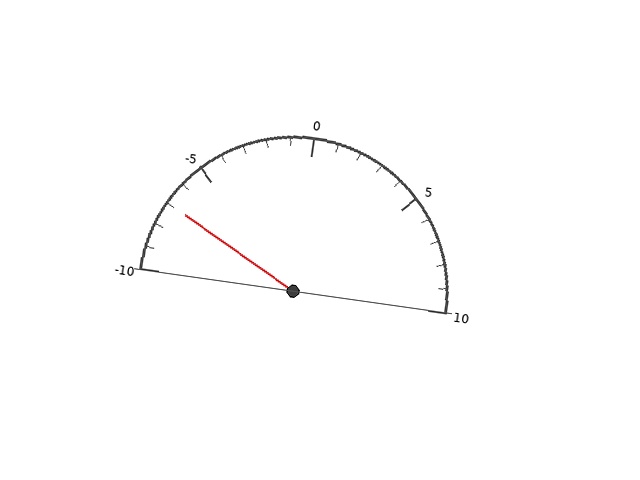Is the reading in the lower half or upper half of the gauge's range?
The reading is in the lower half of the range (-10 to 10).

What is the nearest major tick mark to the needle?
The nearest major tick mark is -5.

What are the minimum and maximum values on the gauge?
The gauge ranges from -10 to 10.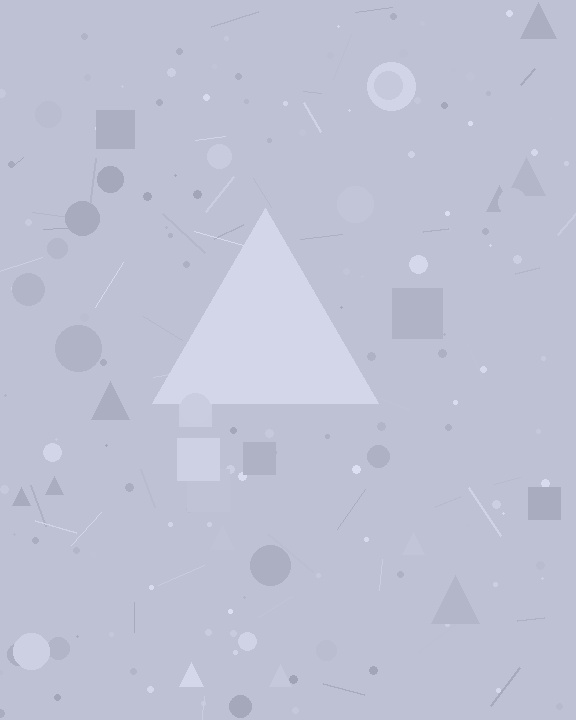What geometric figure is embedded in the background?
A triangle is embedded in the background.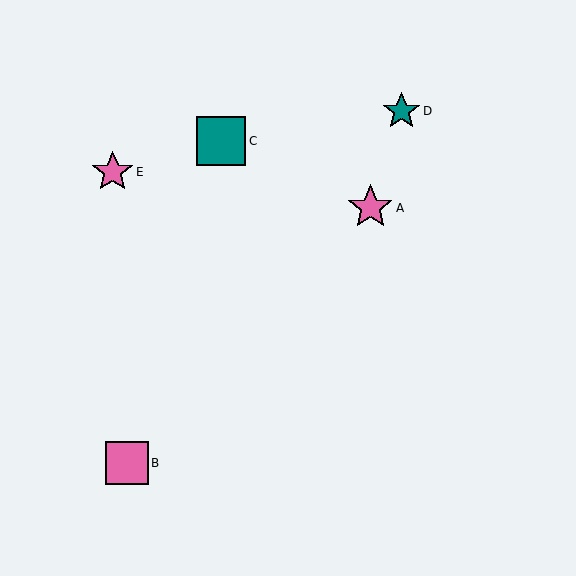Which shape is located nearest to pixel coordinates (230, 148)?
The teal square (labeled C) at (221, 141) is nearest to that location.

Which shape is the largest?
The teal square (labeled C) is the largest.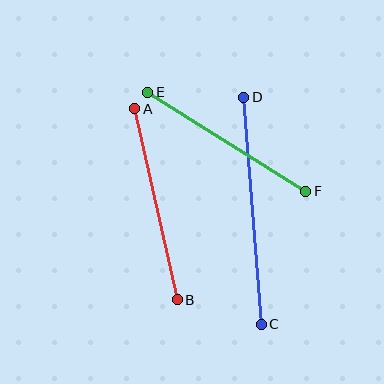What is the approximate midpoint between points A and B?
The midpoint is at approximately (156, 204) pixels.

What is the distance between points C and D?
The distance is approximately 228 pixels.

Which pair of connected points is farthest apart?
Points C and D are farthest apart.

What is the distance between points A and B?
The distance is approximately 196 pixels.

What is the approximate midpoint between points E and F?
The midpoint is at approximately (227, 142) pixels.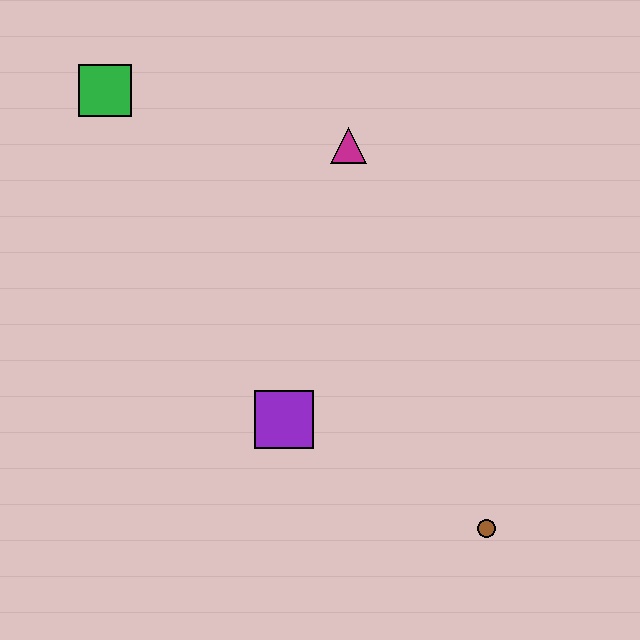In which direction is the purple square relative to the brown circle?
The purple square is to the left of the brown circle.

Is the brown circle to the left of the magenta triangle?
No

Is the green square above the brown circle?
Yes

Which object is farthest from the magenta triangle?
The brown circle is farthest from the magenta triangle.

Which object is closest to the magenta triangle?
The green square is closest to the magenta triangle.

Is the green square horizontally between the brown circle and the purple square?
No